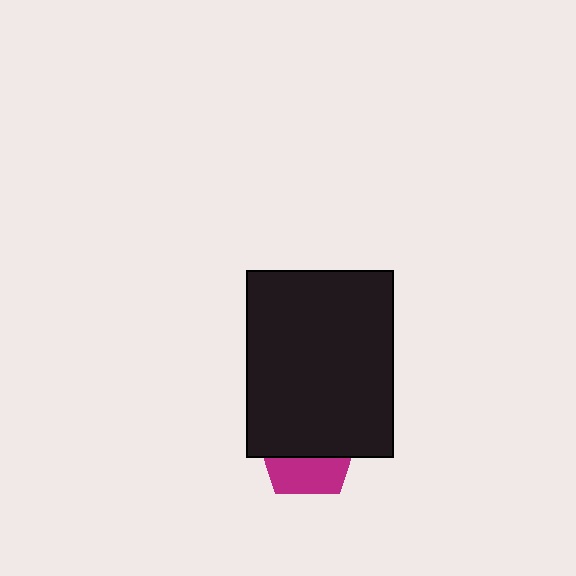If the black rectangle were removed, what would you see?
You would see the complete magenta pentagon.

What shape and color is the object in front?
The object in front is a black rectangle.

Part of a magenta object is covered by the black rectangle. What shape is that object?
It is a pentagon.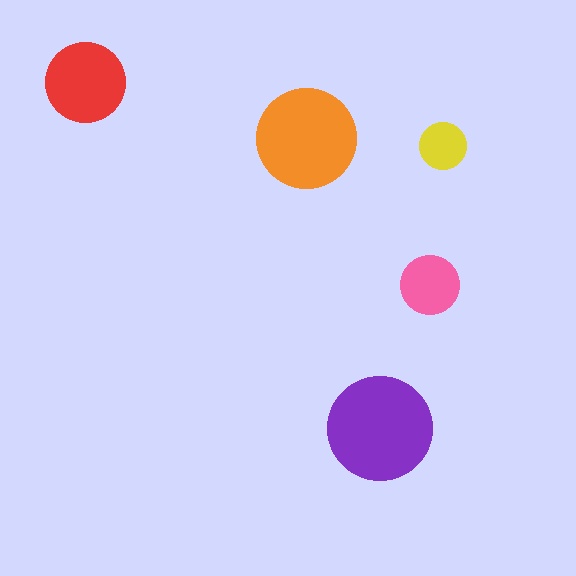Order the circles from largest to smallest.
the purple one, the orange one, the red one, the pink one, the yellow one.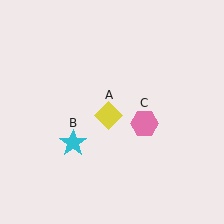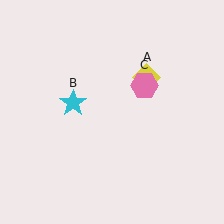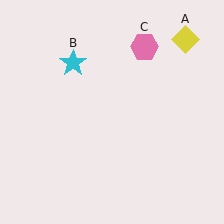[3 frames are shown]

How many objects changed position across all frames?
3 objects changed position: yellow diamond (object A), cyan star (object B), pink hexagon (object C).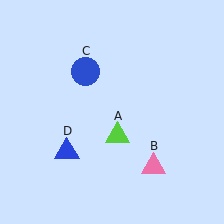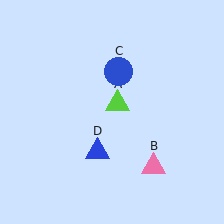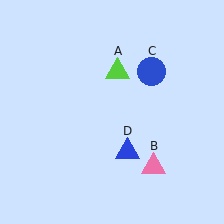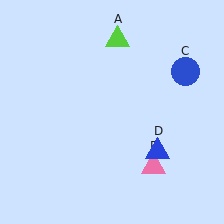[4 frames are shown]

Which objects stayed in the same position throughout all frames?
Pink triangle (object B) remained stationary.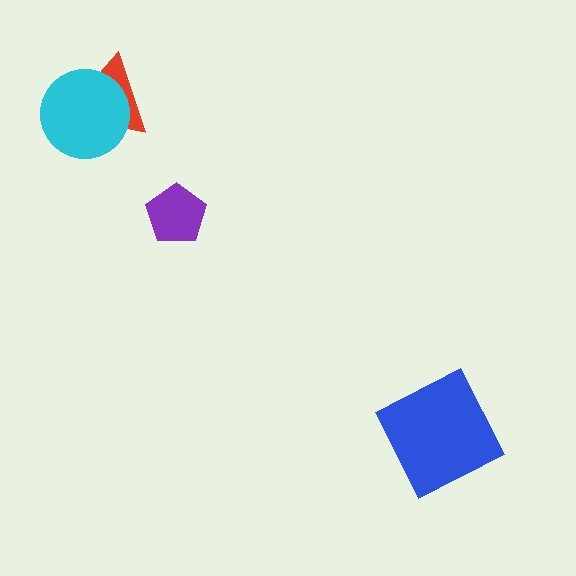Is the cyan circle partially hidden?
No, no other shape covers it.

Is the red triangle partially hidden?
Yes, it is partially covered by another shape.